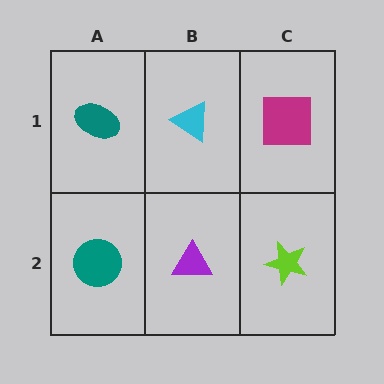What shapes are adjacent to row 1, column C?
A lime star (row 2, column C), a cyan triangle (row 1, column B).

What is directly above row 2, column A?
A teal ellipse.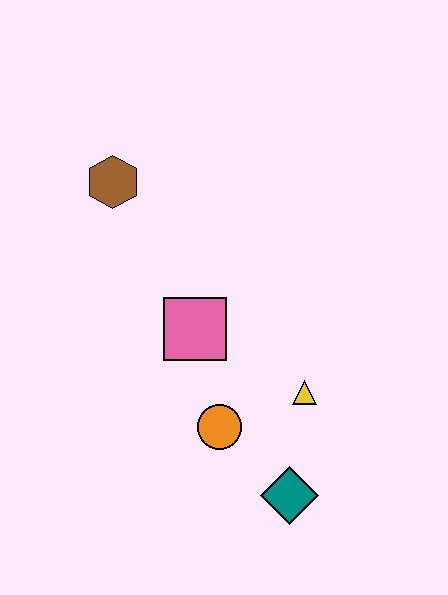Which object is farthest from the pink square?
The teal diamond is farthest from the pink square.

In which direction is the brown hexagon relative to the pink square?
The brown hexagon is above the pink square.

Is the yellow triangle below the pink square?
Yes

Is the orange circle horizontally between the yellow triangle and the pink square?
Yes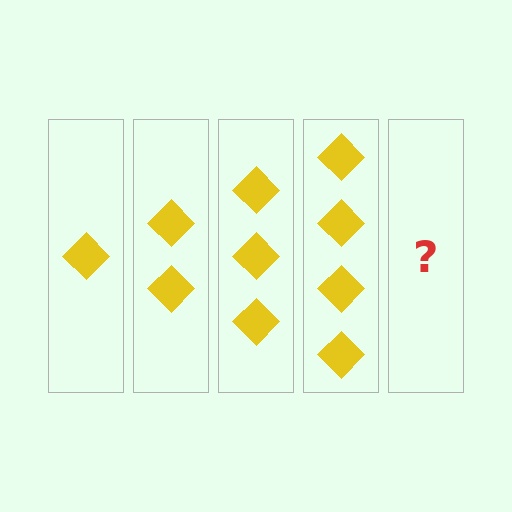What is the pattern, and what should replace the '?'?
The pattern is that each step adds one more diamond. The '?' should be 5 diamonds.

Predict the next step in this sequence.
The next step is 5 diamonds.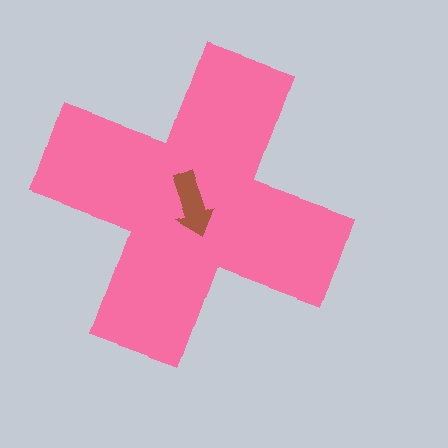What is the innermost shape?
The brown arrow.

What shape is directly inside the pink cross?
The brown arrow.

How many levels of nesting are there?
2.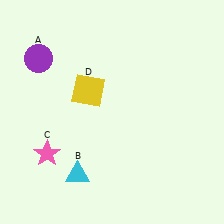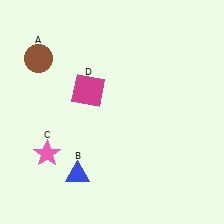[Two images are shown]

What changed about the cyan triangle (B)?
In Image 1, B is cyan. In Image 2, it changed to blue.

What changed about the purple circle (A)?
In Image 1, A is purple. In Image 2, it changed to brown.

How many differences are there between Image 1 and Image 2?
There are 3 differences between the two images.